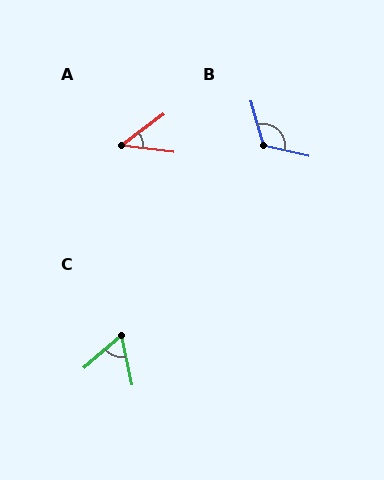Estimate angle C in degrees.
Approximately 61 degrees.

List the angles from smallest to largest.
A (43°), C (61°), B (119°).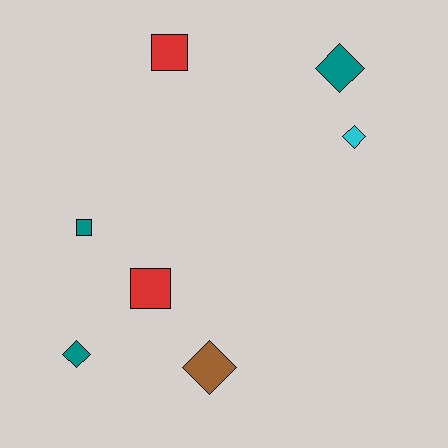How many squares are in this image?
There are 3 squares.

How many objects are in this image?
There are 7 objects.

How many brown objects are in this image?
There is 1 brown object.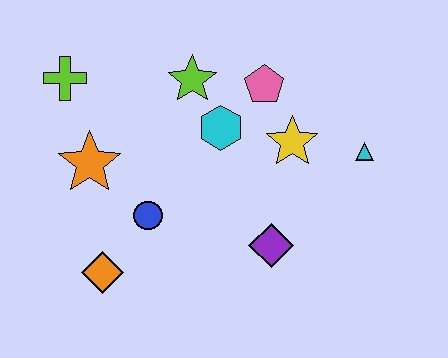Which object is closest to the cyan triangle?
The yellow star is closest to the cyan triangle.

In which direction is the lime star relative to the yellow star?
The lime star is to the left of the yellow star.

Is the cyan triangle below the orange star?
No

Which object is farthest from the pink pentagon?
The orange diamond is farthest from the pink pentagon.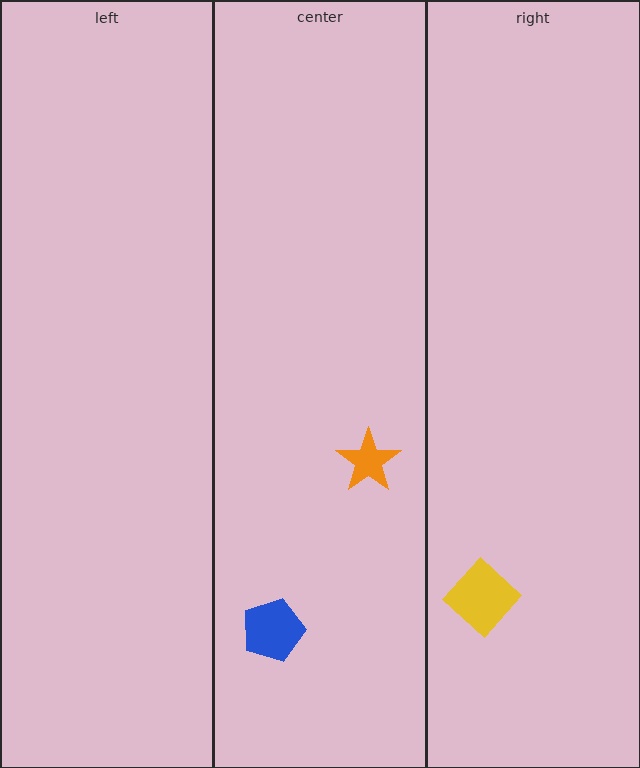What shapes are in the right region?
The yellow diamond.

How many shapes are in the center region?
2.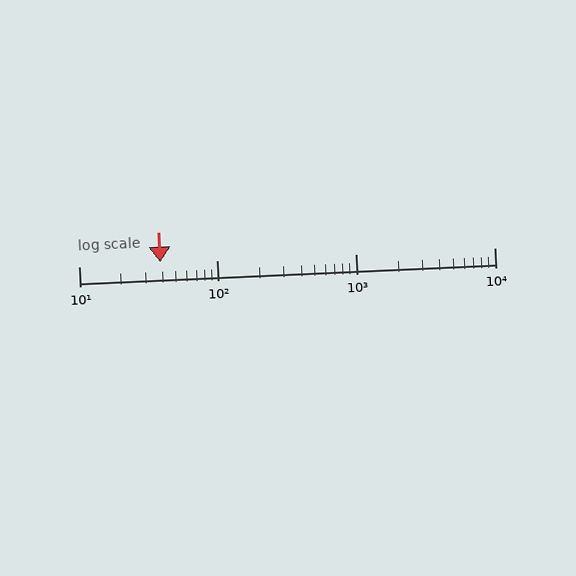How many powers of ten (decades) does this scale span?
The scale spans 3 decades, from 10 to 10000.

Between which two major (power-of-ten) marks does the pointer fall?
The pointer is between 10 and 100.